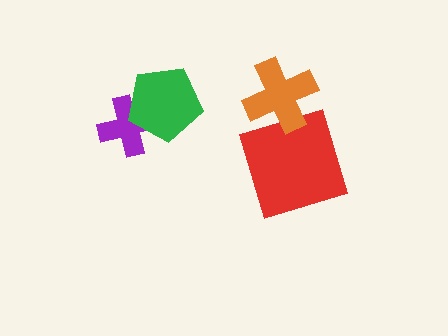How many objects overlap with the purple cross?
1 object overlaps with the purple cross.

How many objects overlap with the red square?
1 object overlaps with the red square.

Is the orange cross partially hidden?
No, no other shape covers it.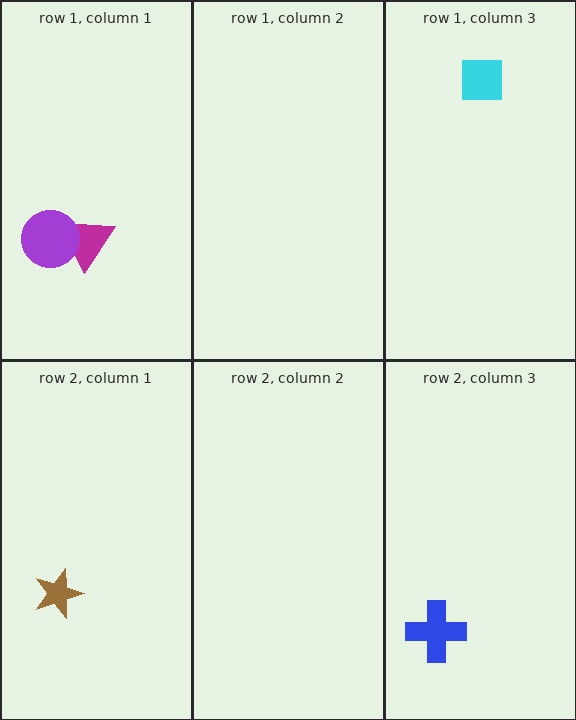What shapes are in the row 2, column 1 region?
The brown star.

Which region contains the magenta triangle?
The row 1, column 1 region.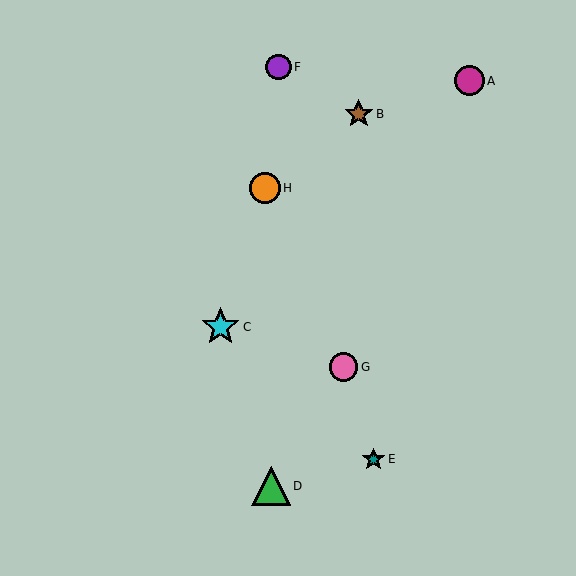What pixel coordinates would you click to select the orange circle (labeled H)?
Click at (265, 188) to select the orange circle H.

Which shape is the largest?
The green triangle (labeled D) is the largest.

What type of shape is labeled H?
Shape H is an orange circle.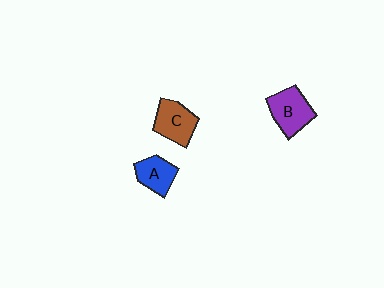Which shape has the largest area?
Shape B (purple).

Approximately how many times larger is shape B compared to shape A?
Approximately 1.4 times.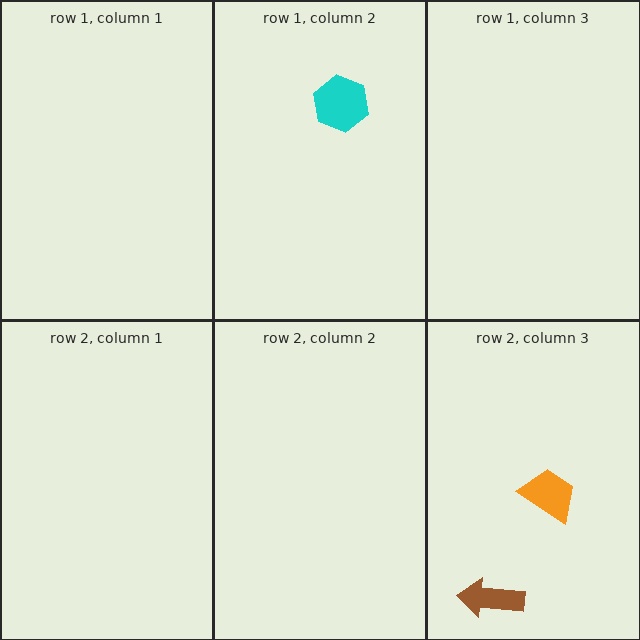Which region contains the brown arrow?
The row 2, column 3 region.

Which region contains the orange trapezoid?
The row 2, column 3 region.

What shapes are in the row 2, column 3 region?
The brown arrow, the orange trapezoid.